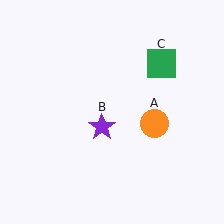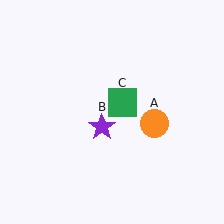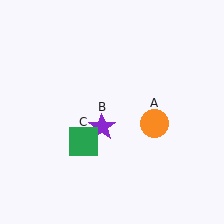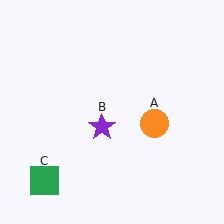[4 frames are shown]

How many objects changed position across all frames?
1 object changed position: green square (object C).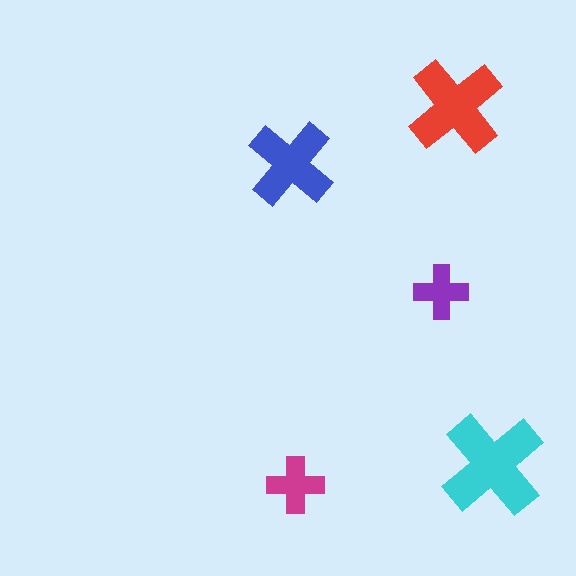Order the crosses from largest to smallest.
the cyan one, the red one, the blue one, the magenta one, the purple one.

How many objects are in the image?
There are 5 objects in the image.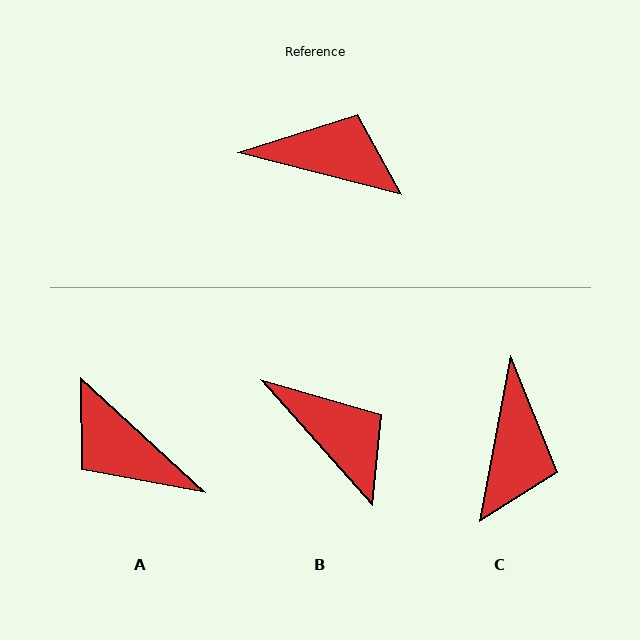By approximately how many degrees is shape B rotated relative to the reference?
Approximately 34 degrees clockwise.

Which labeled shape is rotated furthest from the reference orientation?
A, about 152 degrees away.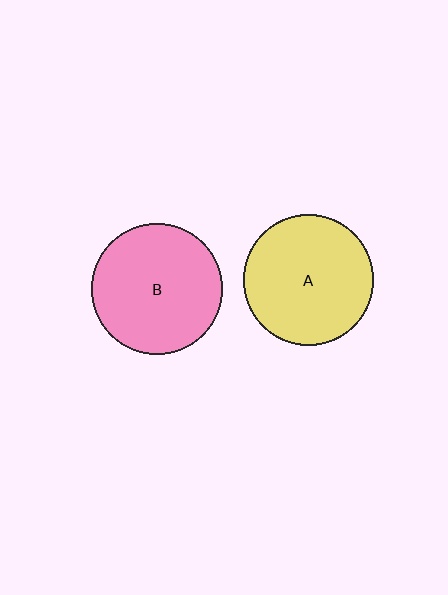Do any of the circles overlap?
No, none of the circles overlap.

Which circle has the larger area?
Circle B (pink).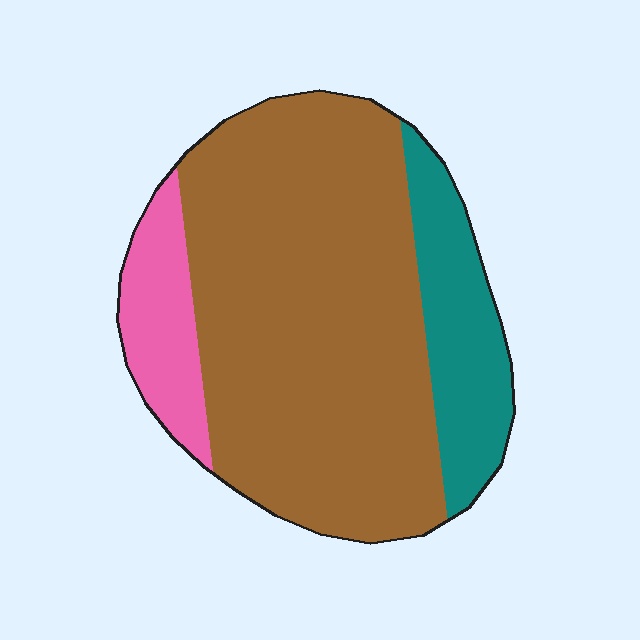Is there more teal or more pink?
Teal.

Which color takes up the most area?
Brown, at roughly 70%.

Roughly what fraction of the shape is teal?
Teal covers 18% of the shape.